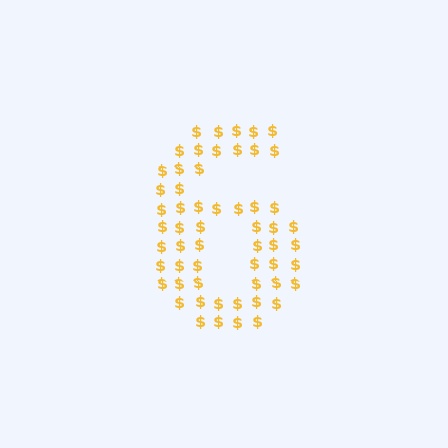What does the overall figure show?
The overall figure shows the digit 6.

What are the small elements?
The small elements are dollar signs.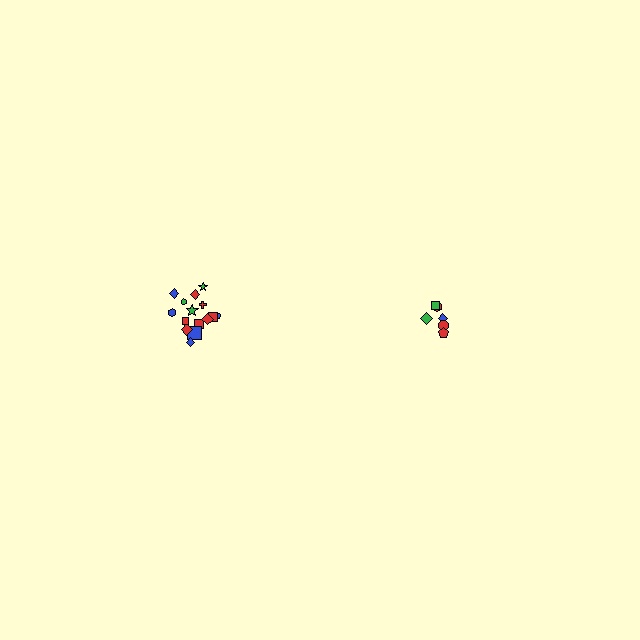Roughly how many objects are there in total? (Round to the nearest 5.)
Roughly 20 objects in total.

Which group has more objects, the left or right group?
The left group.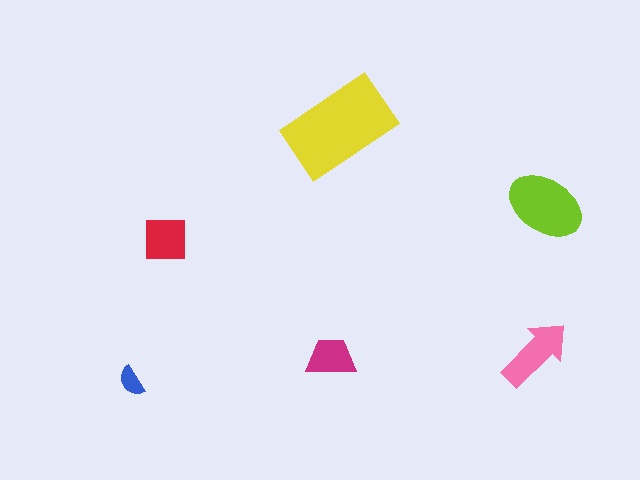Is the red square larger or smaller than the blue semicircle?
Larger.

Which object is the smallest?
The blue semicircle.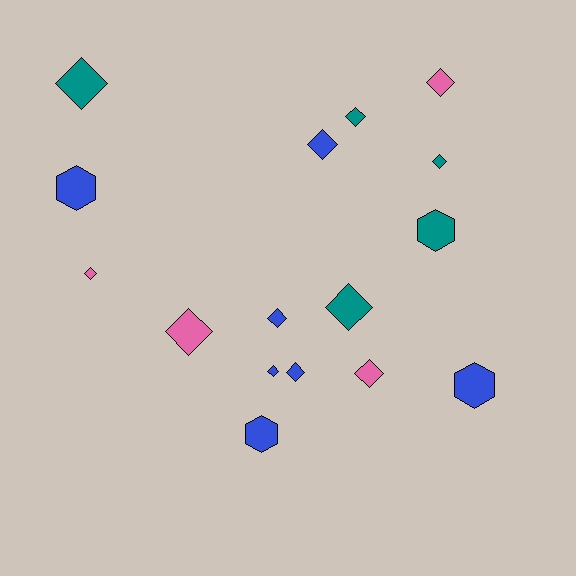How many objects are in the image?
There are 16 objects.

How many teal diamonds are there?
There are 4 teal diamonds.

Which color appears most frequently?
Blue, with 7 objects.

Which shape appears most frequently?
Diamond, with 12 objects.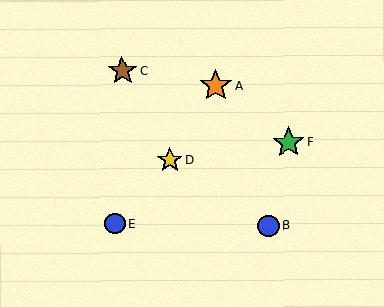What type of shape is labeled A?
Shape A is an orange star.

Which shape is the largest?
The orange star (labeled A) is the largest.